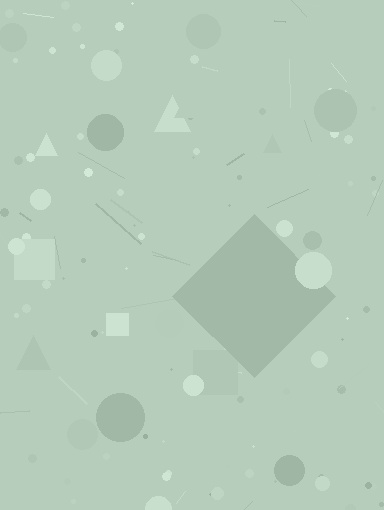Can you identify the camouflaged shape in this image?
The camouflaged shape is a diamond.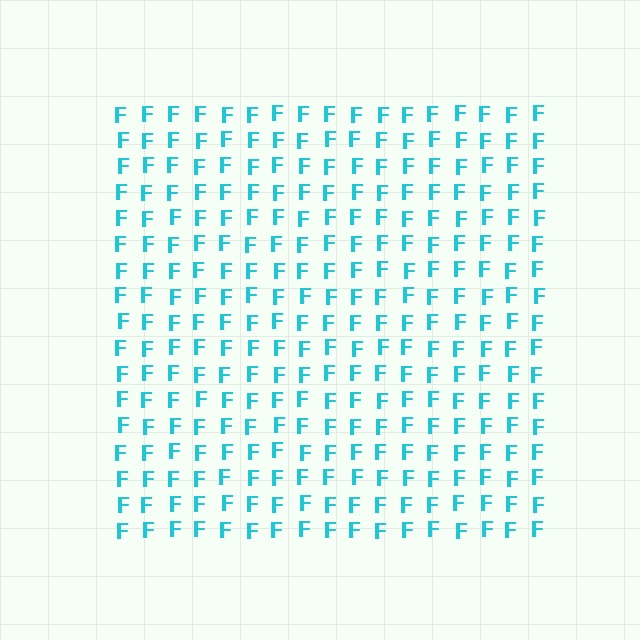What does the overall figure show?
The overall figure shows a square.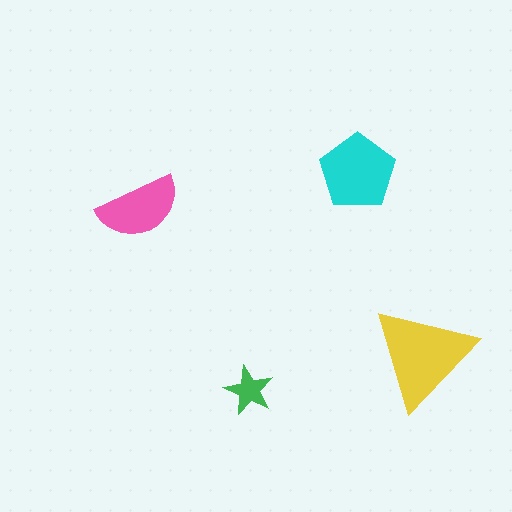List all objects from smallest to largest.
The green star, the pink semicircle, the cyan pentagon, the yellow triangle.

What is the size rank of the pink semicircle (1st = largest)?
3rd.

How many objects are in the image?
There are 4 objects in the image.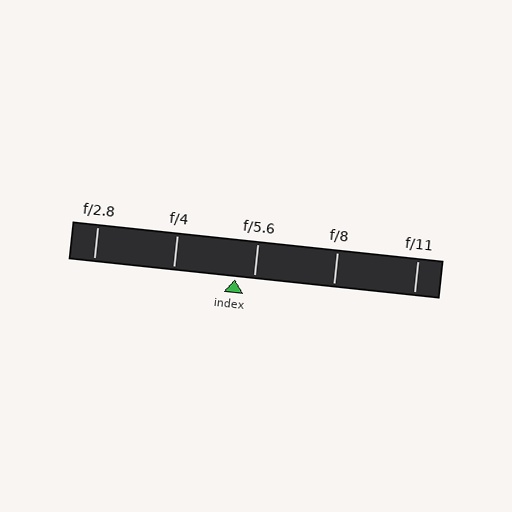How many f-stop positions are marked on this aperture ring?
There are 5 f-stop positions marked.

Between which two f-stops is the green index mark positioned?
The index mark is between f/4 and f/5.6.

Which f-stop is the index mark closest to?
The index mark is closest to f/5.6.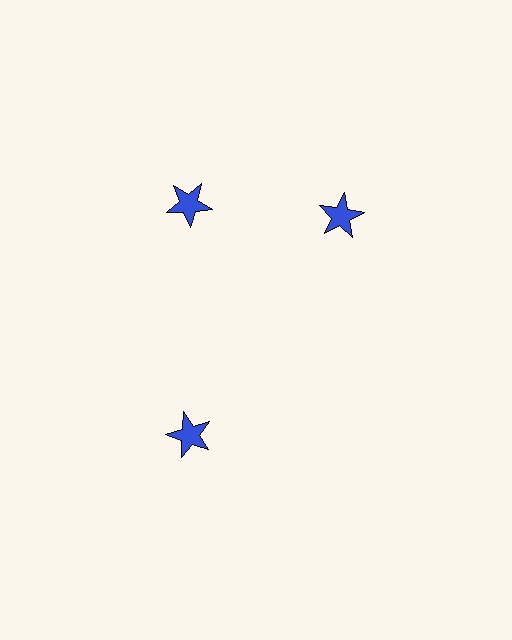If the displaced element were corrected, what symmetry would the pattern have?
It would have 3-fold rotational symmetry — the pattern would map onto itself every 120 degrees.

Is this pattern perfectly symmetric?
No. The 3 blue stars are arranged in a ring, but one element near the 3 o'clock position is rotated out of alignment along the ring, breaking the 3-fold rotational symmetry.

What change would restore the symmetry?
The symmetry would be restored by rotating it back into even spacing with its neighbors so that all 3 stars sit at equal angles and equal distance from the center.